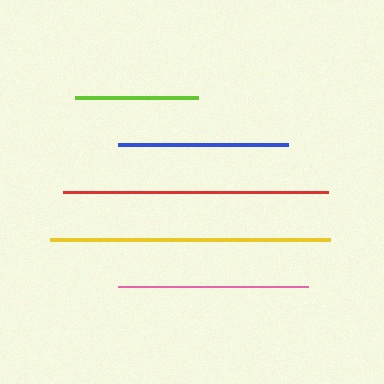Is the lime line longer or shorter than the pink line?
The pink line is longer than the lime line.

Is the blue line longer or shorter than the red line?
The red line is longer than the blue line.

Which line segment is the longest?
The yellow line is the longest at approximately 280 pixels.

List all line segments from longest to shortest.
From longest to shortest: yellow, red, pink, blue, lime.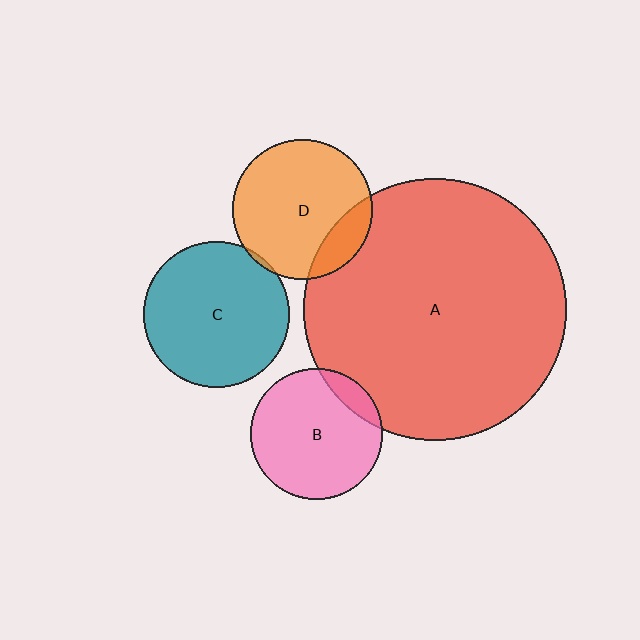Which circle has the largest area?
Circle A (red).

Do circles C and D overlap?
Yes.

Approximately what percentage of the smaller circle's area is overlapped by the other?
Approximately 5%.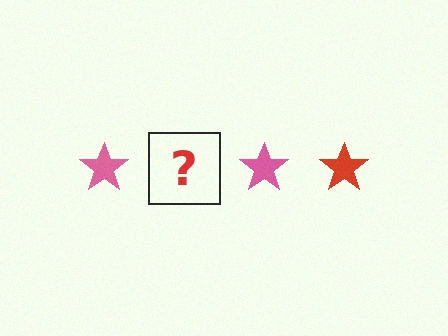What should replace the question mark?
The question mark should be replaced with a red star.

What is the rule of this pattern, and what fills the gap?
The rule is that the pattern cycles through pink, red stars. The gap should be filled with a red star.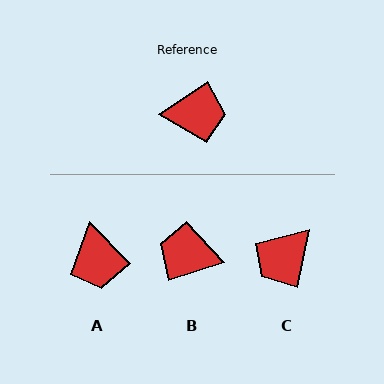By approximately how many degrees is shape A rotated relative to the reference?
Approximately 79 degrees clockwise.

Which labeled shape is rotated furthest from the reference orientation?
B, about 164 degrees away.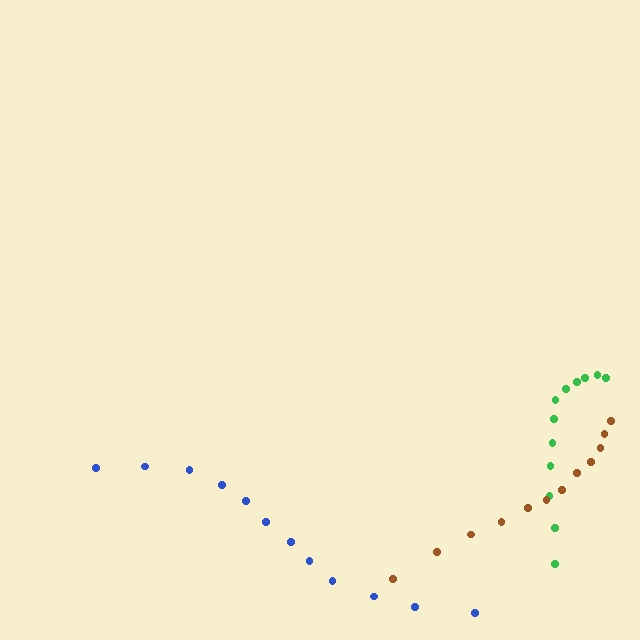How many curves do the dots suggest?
There are 3 distinct paths.